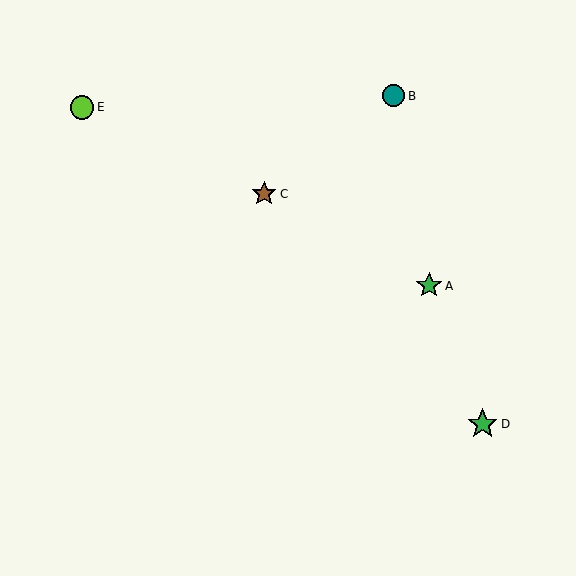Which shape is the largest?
The green star (labeled D) is the largest.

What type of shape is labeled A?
Shape A is a green star.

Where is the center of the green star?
The center of the green star is at (429, 286).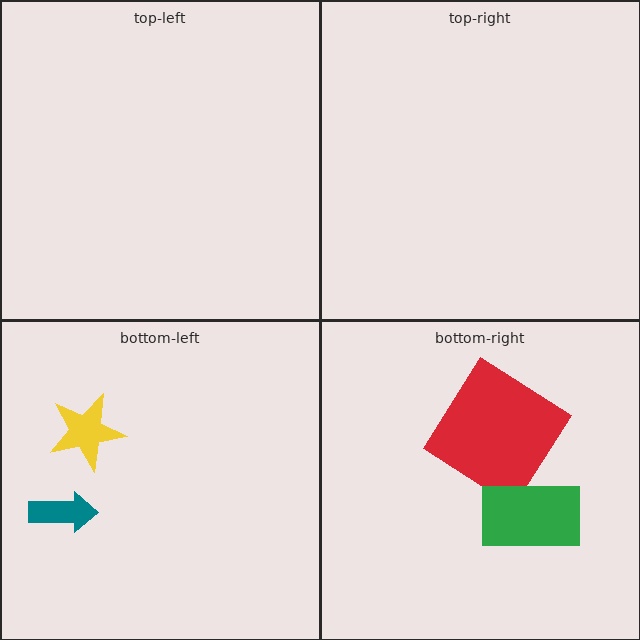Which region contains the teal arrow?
The bottom-left region.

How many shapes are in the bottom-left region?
2.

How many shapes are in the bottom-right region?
2.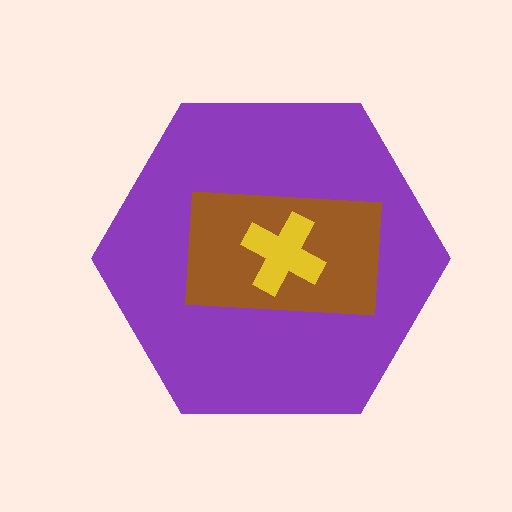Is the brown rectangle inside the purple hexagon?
Yes.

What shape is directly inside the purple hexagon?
The brown rectangle.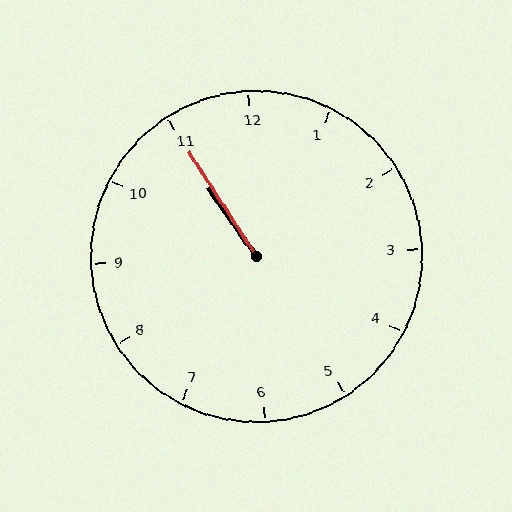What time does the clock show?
10:55.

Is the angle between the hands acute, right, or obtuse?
It is acute.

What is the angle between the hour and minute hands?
Approximately 2 degrees.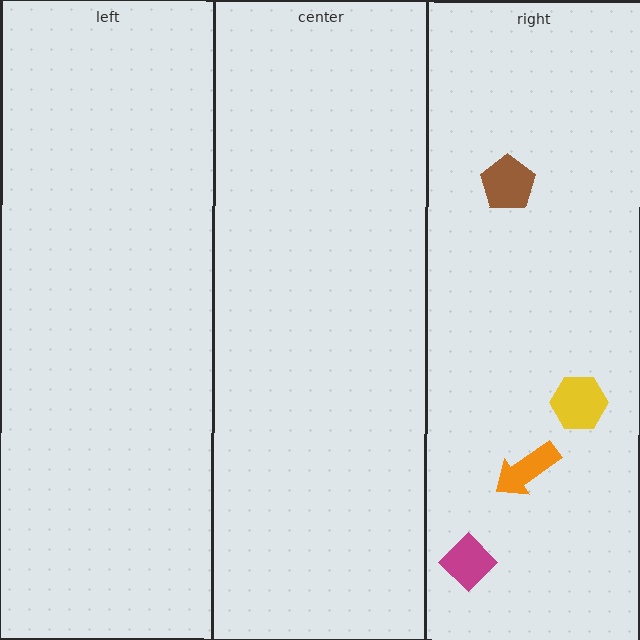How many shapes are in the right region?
4.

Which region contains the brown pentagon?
The right region.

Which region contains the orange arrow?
The right region.